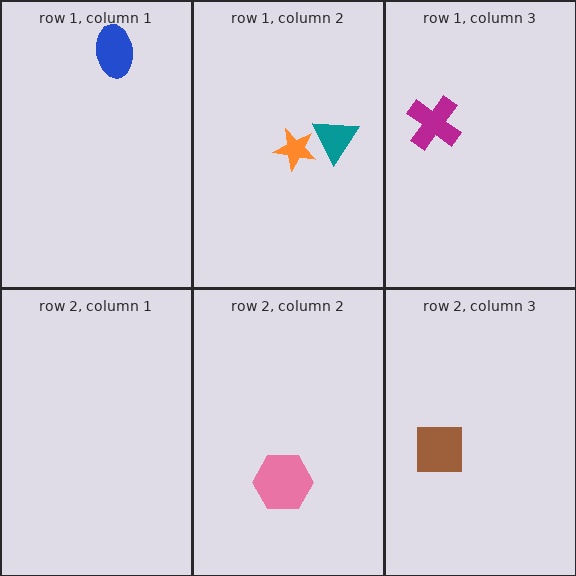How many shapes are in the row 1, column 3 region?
1.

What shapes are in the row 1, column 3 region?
The magenta cross.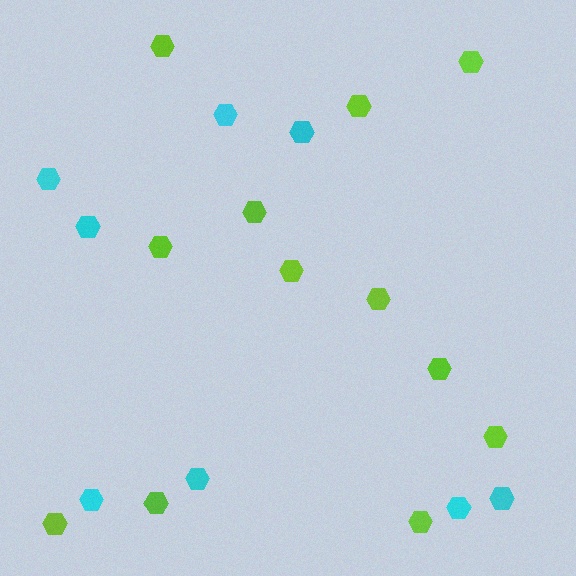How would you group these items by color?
There are 2 groups: one group of cyan hexagons (8) and one group of lime hexagons (12).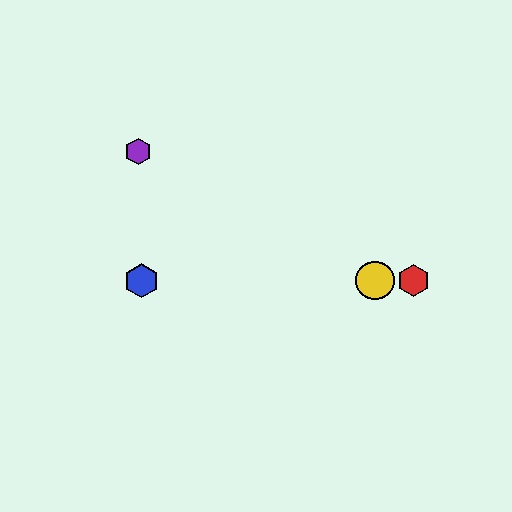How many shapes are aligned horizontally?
4 shapes (the red hexagon, the blue hexagon, the green diamond, the yellow circle) are aligned horizontally.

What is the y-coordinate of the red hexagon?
The red hexagon is at y≈281.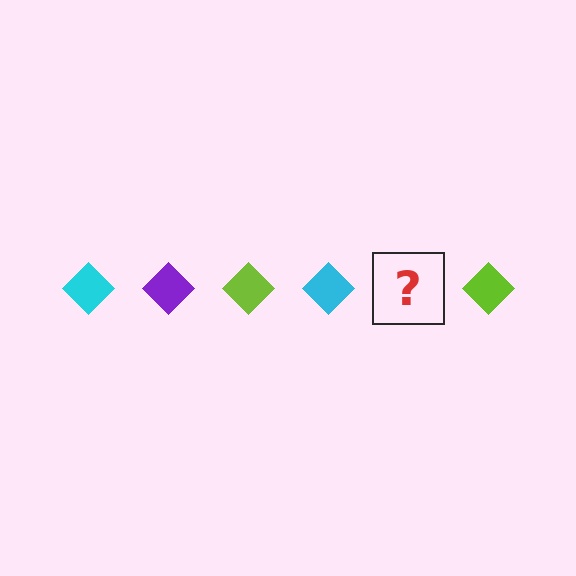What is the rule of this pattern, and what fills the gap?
The rule is that the pattern cycles through cyan, purple, lime diamonds. The gap should be filled with a purple diamond.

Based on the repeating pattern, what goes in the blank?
The blank should be a purple diamond.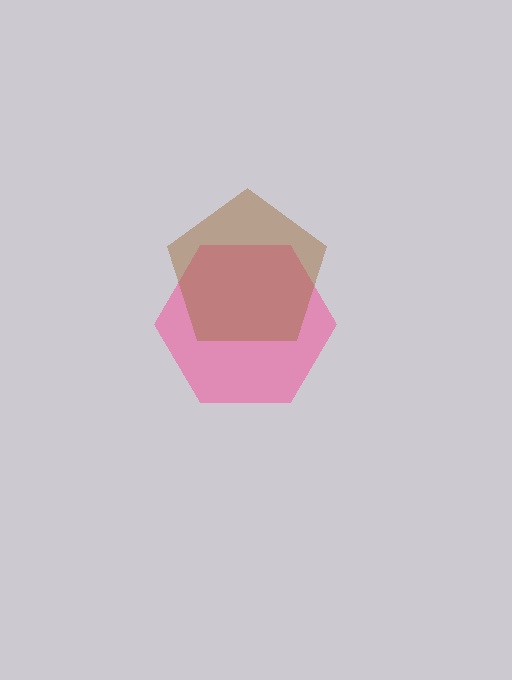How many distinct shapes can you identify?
There are 2 distinct shapes: a pink hexagon, a brown pentagon.